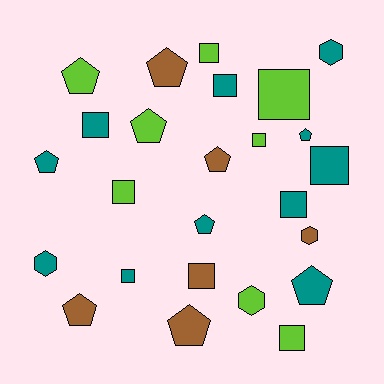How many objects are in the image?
There are 25 objects.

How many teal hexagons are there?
There are 2 teal hexagons.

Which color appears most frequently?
Teal, with 11 objects.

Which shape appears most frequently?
Square, with 11 objects.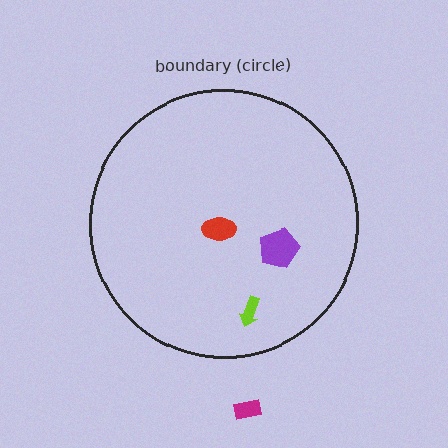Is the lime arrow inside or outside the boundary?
Inside.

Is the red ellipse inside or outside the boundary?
Inside.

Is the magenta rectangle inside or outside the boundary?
Outside.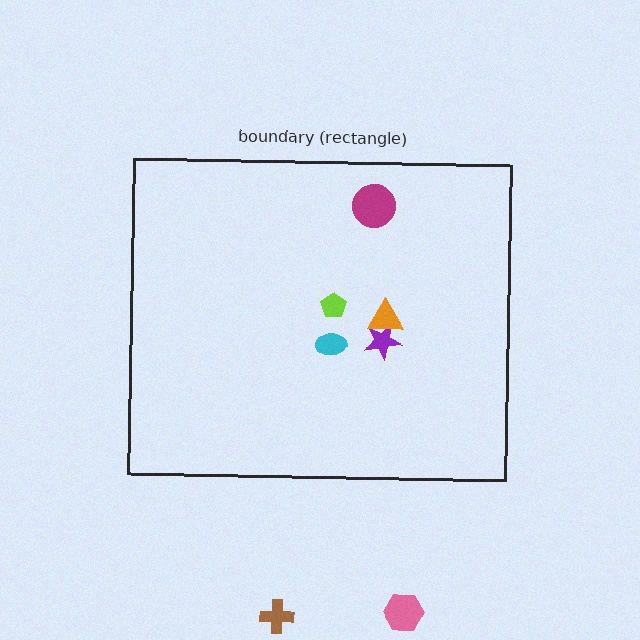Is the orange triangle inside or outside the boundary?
Inside.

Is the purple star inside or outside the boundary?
Inside.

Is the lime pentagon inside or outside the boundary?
Inside.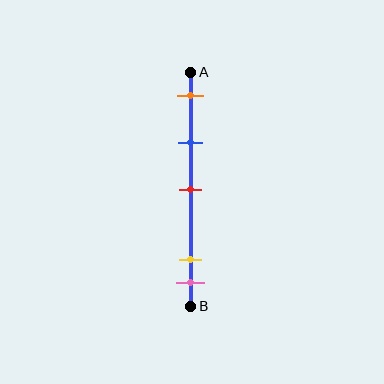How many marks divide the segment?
There are 5 marks dividing the segment.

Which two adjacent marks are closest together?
The yellow and pink marks are the closest adjacent pair.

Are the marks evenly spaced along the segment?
No, the marks are not evenly spaced.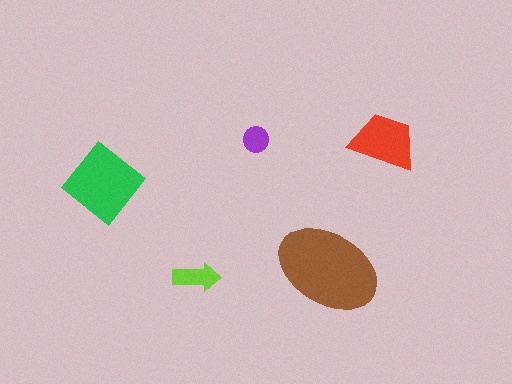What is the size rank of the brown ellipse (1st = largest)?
1st.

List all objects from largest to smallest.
The brown ellipse, the green diamond, the red trapezoid, the lime arrow, the purple circle.